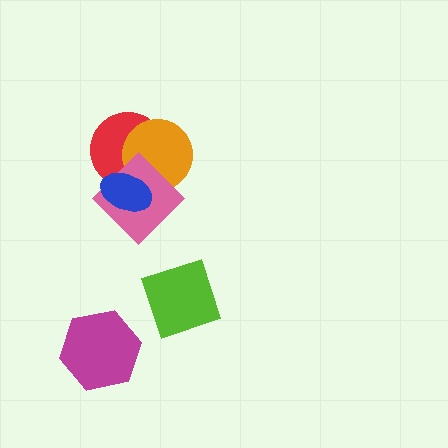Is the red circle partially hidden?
Yes, it is partially covered by another shape.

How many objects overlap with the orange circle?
3 objects overlap with the orange circle.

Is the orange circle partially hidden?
Yes, it is partially covered by another shape.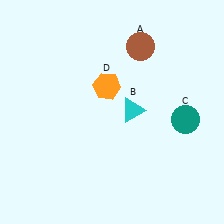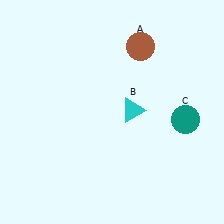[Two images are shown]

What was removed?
The orange hexagon (D) was removed in Image 2.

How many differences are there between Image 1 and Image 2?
There is 1 difference between the two images.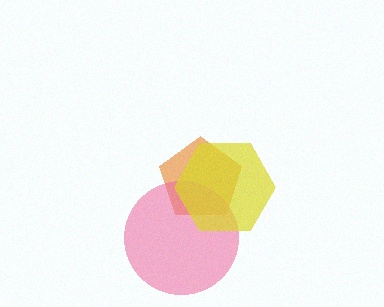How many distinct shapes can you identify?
There are 3 distinct shapes: an orange pentagon, a pink circle, a yellow hexagon.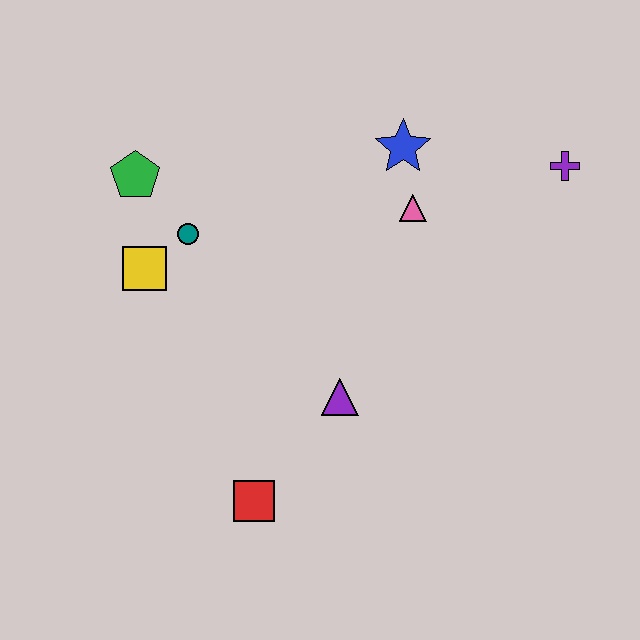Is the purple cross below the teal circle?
No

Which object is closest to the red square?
The purple triangle is closest to the red square.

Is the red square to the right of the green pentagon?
Yes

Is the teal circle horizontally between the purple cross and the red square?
No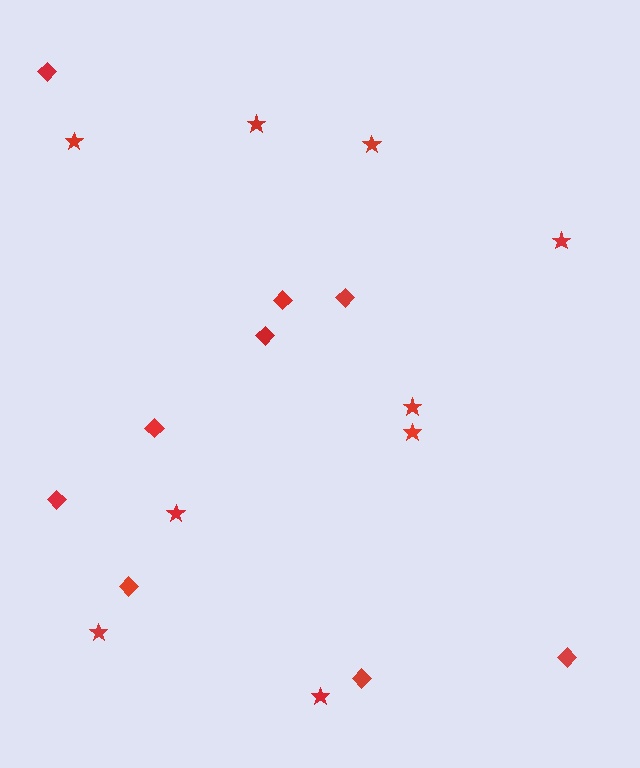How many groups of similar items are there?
There are 2 groups: one group of diamonds (9) and one group of stars (9).